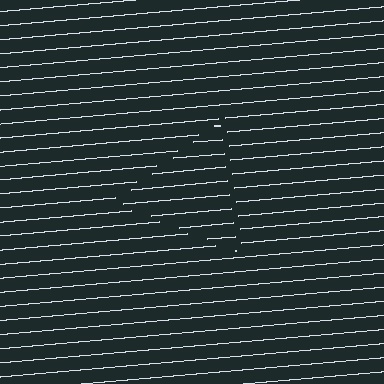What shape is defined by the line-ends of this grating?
An illusory triangle. The interior of the shape contains the same grating, shifted by half a period — the contour is defined by the phase discontinuity where line-ends from the inner and outer gratings abut.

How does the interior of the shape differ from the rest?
The interior of the shape contains the same grating, shifted by half a period — the contour is defined by the phase discontinuity where line-ends from the inner and outer gratings abut.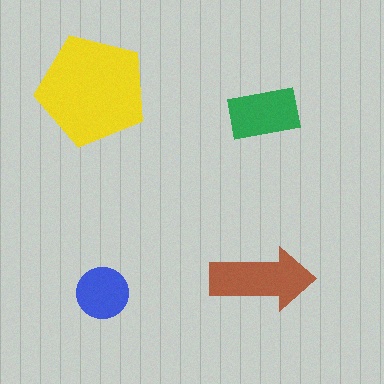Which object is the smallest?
The blue circle.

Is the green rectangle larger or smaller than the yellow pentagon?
Smaller.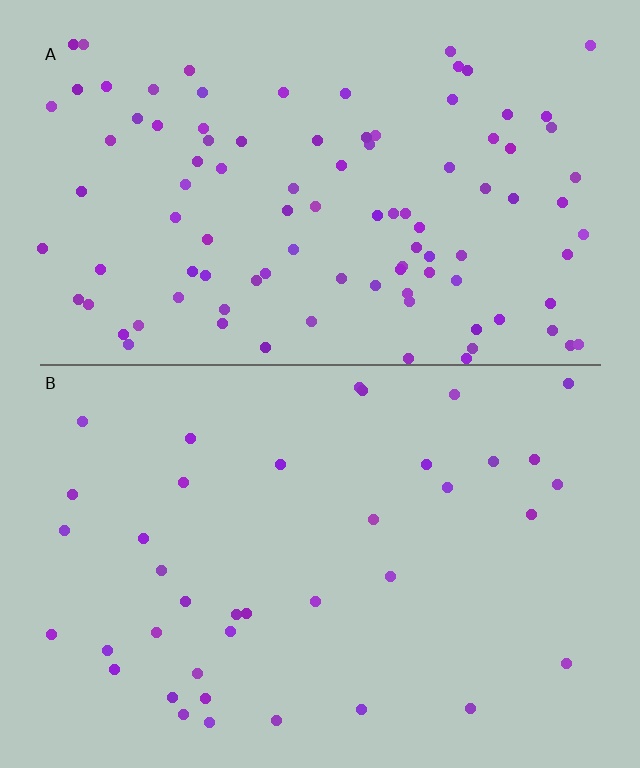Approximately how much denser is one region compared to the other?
Approximately 2.6× — region A over region B.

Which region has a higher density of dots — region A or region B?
A (the top).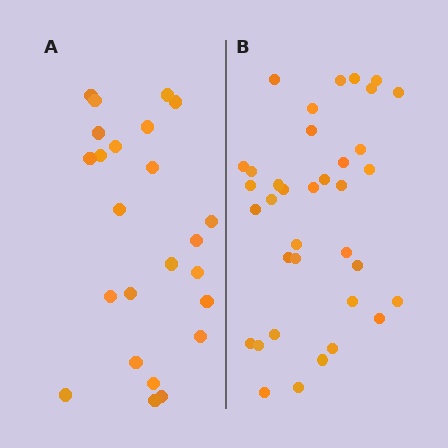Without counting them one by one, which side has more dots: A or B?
Region B (the right region) has more dots.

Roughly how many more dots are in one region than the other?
Region B has roughly 12 or so more dots than region A.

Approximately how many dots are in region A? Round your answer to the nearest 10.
About 20 dots. (The exact count is 24, which rounds to 20.)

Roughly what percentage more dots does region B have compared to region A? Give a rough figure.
About 50% more.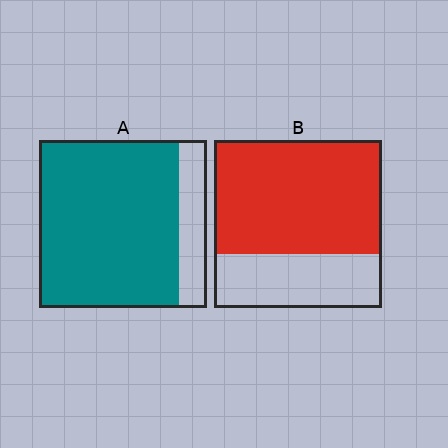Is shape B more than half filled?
Yes.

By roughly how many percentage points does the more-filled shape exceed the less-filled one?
By roughly 15 percentage points (A over B).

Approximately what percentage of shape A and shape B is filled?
A is approximately 85% and B is approximately 70%.